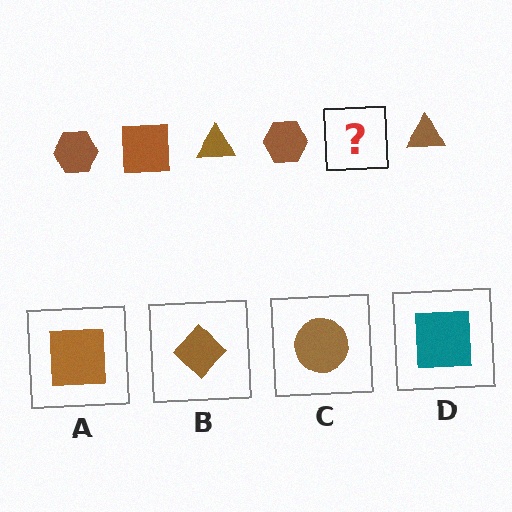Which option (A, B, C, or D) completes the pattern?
A.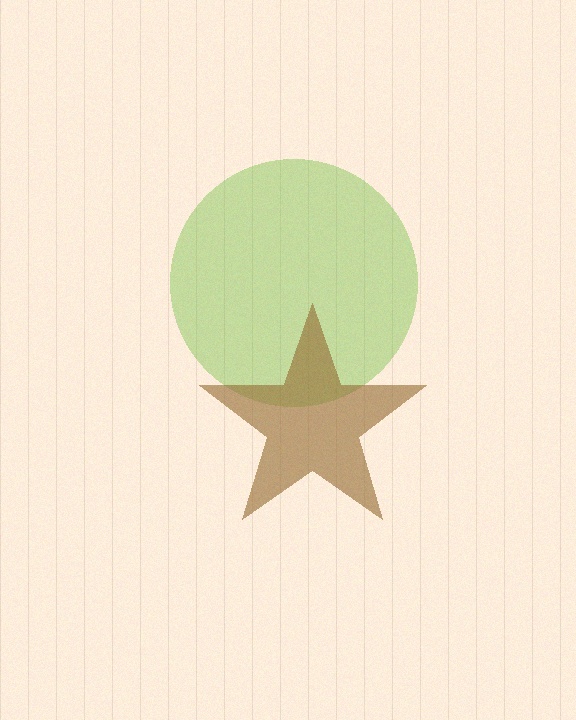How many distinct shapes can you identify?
There are 2 distinct shapes: a lime circle, a brown star.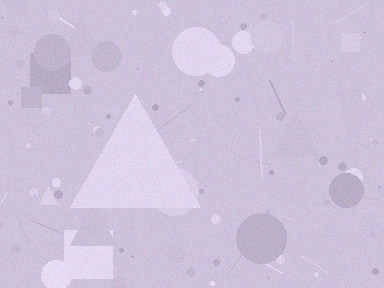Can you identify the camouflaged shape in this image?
The camouflaged shape is a triangle.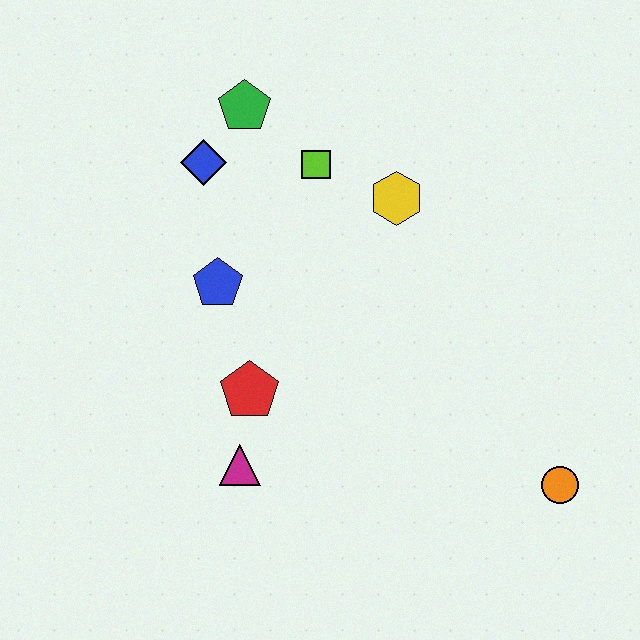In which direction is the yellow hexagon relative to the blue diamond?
The yellow hexagon is to the right of the blue diamond.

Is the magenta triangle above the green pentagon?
No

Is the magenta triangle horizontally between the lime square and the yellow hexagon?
No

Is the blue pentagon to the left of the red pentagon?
Yes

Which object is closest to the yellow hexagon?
The lime square is closest to the yellow hexagon.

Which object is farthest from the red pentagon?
The orange circle is farthest from the red pentagon.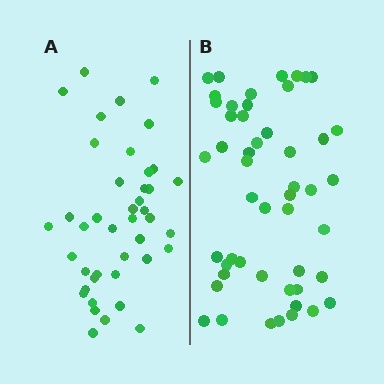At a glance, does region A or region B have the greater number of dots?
Region B (the right region) has more dots.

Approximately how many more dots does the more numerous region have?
Region B has roughly 8 or so more dots than region A.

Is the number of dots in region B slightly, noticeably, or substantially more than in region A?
Region B has only slightly more — the two regions are fairly close. The ratio is roughly 1.2 to 1.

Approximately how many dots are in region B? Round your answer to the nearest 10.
About 50 dots.